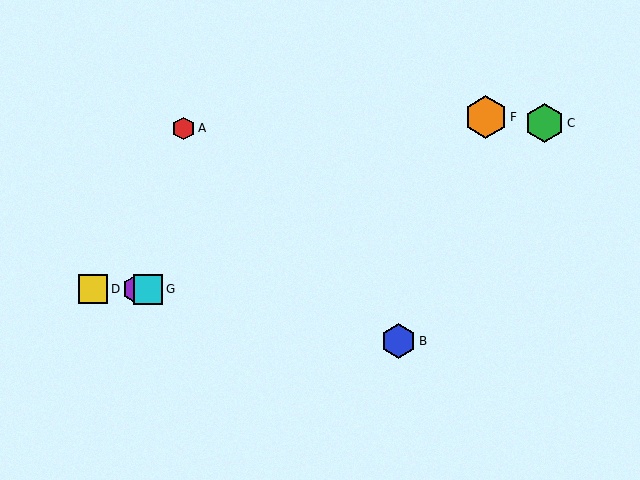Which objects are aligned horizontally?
Objects D, E, G are aligned horizontally.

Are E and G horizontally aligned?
Yes, both are at y≈289.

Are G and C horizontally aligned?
No, G is at y≈289 and C is at y≈123.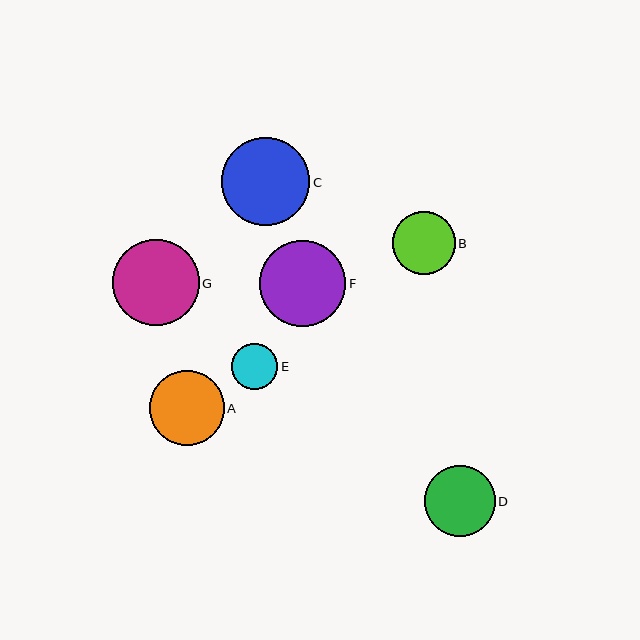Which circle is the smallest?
Circle E is the smallest with a size of approximately 46 pixels.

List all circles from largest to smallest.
From largest to smallest: C, G, F, A, D, B, E.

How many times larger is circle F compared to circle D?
Circle F is approximately 1.2 times the size of circle D.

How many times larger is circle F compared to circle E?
Circle F is approximately 1.9 times the size of circle E.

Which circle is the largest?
Circle C is the largest with a size of approximately 88 pixels.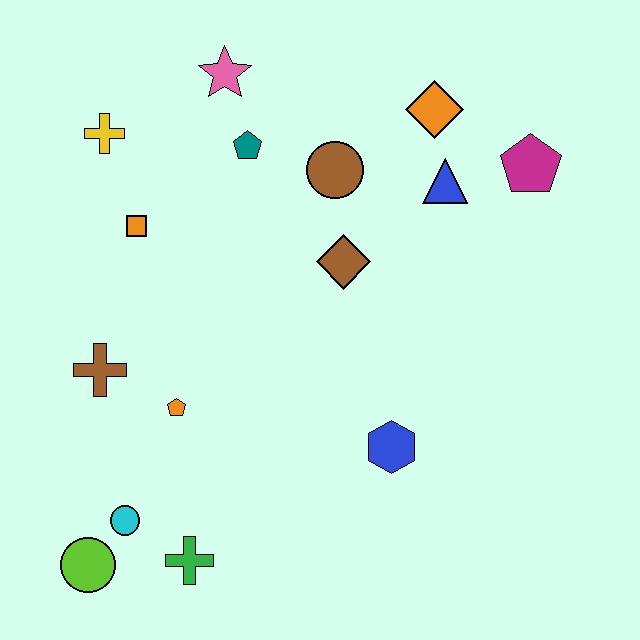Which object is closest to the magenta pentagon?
The blue triangle is closest to the magenta pentagon.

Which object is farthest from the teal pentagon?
The lime circle is farthest from the teal pentagon.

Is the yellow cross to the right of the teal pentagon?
No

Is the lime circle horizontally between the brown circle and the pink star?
No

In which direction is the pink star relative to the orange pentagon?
The pink star is above the orange pentagon.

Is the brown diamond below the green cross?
No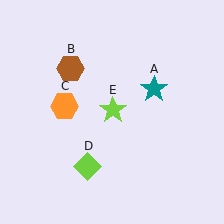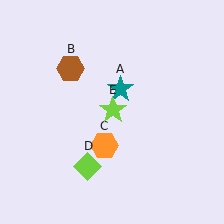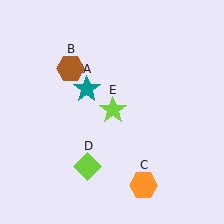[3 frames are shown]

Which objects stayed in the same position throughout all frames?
Brown hexagon (object B) and lime diamond (object D) and lime star (object E) remained stationary.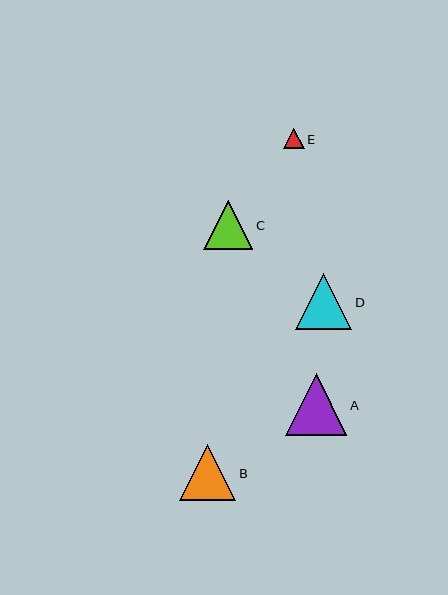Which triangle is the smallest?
Triangle E is the smallest with a size of approximately 21 pixels.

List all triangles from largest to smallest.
From largest to smallest: A, D, B, C, E.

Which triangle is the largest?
Triangle A is the largest with a size of approximately 61 pixels.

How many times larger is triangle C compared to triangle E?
Triangle C is approximately 2.4 times the size of triangle E.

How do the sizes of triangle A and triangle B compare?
Triangle A and triangle B are approximately the same size.